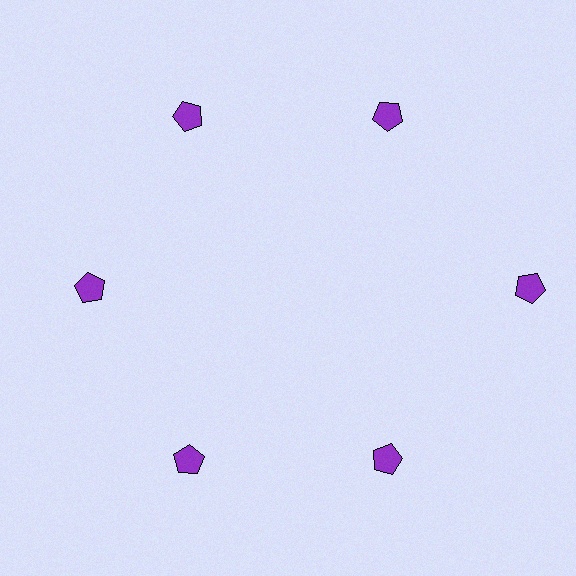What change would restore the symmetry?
The symmetry would be restored by moving it inward, back onto the ring so that all 6 pentagons sit at equal angles and equal distance from the center.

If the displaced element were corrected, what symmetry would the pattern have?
It would have 6-fold rotational symmetry — the pattern would map onto itself every 60 degrees.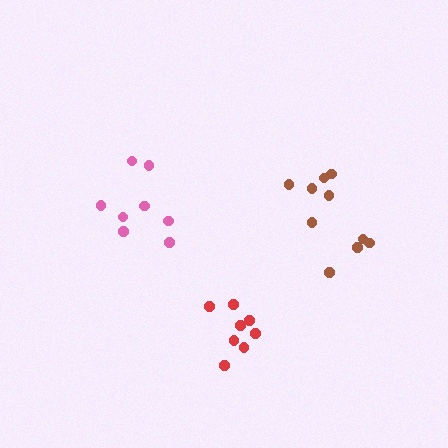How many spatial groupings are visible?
There are 3 spatial groupings.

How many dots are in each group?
Group 1: 8 dots, Group 2: 8 dots, Group 3: 10 dots (26 total).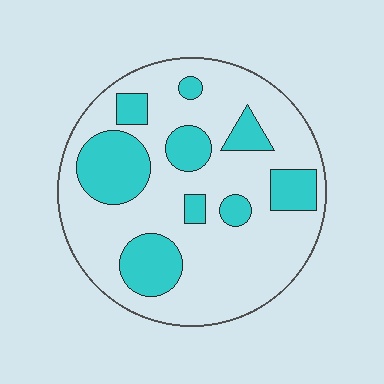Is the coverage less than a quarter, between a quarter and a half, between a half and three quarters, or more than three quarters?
Between a quarter and a half.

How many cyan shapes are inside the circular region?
9.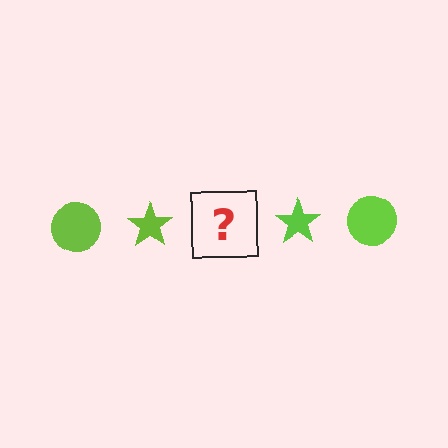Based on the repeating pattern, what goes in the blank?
The blank should be a lime circle.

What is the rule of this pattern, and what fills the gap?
The rule is that the pattern cycles through circle, star shapes in lime. The gap should be filled with a lime circle.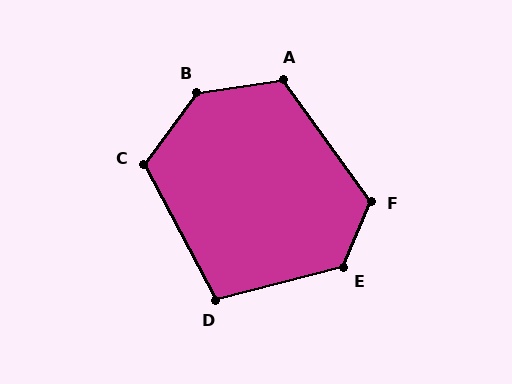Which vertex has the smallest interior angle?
D, at approximately 103 degrees.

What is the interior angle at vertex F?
Approximately 122 degrees (obtuse).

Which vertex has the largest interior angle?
B, at approximately 135 degrees.